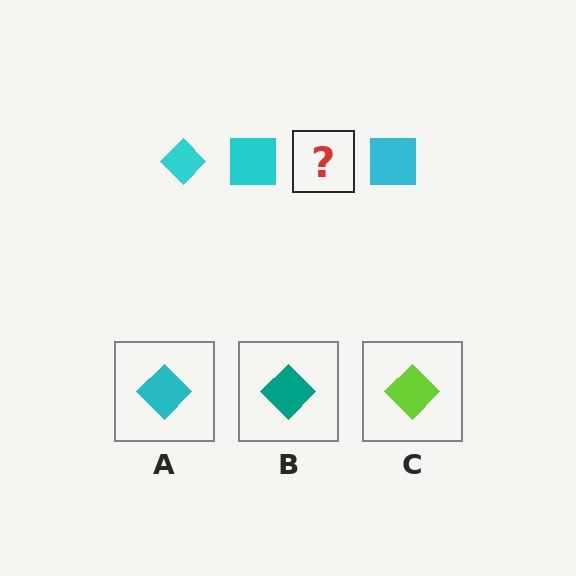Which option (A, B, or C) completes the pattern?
A.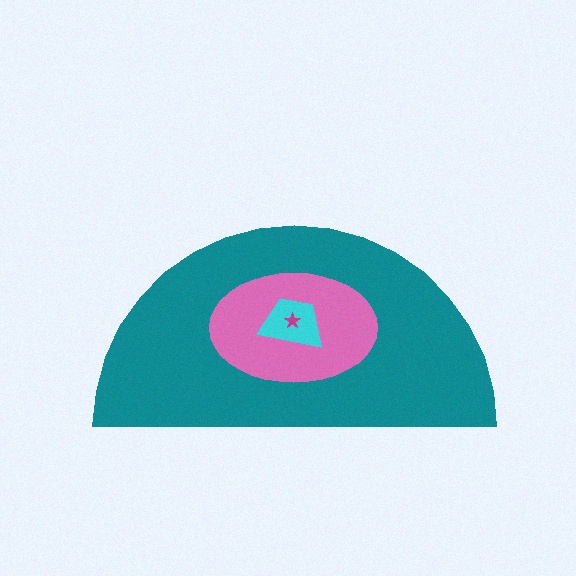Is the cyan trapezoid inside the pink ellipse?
Yes.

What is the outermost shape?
The teal semicircle.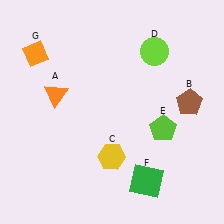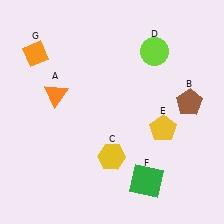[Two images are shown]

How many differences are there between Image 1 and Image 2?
There is 1 difference between the two images.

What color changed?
The pentagon (E) changed from lime in Image 1 to yellow in Image 2.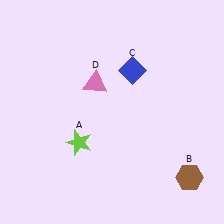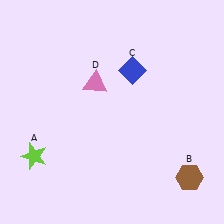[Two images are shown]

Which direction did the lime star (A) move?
The lime star (A) moved left.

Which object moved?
The lime star (A) moved left.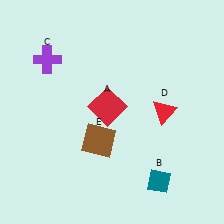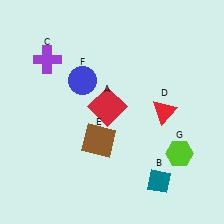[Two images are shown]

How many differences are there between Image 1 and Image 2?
There are 2 differences between the two images.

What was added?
A blue circle (F), a lime hexagon (G) were added in Image 2.